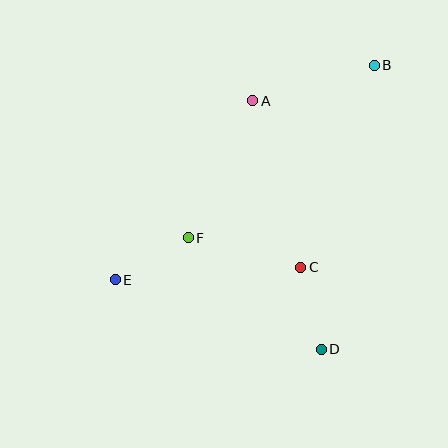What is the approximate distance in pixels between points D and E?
The distance between D and E is approximately 217 pixels.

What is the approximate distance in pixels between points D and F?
The distance between D and F is approximately 174 pixels.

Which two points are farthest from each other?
Points B and E are farthest from each other.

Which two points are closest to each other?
Points E and F are closest to each other.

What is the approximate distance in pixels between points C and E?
The distance between C and E is approximately 186 pixels.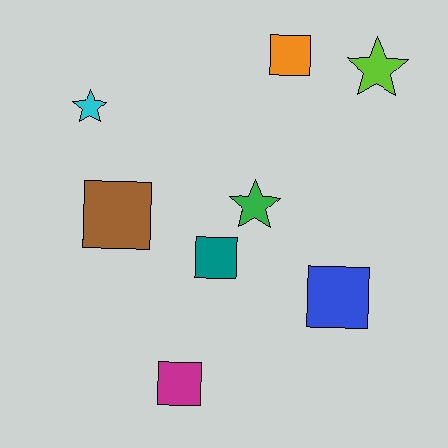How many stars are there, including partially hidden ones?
There are 3 stars.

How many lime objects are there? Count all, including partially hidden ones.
There is 1 lime object.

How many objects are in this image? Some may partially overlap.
There are 8 objects.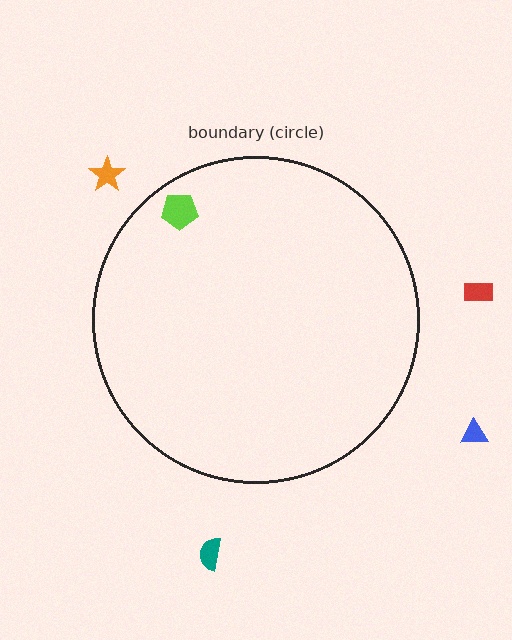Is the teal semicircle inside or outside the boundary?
Outside.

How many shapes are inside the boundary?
1 inside, 4 outside.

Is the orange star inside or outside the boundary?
Outside.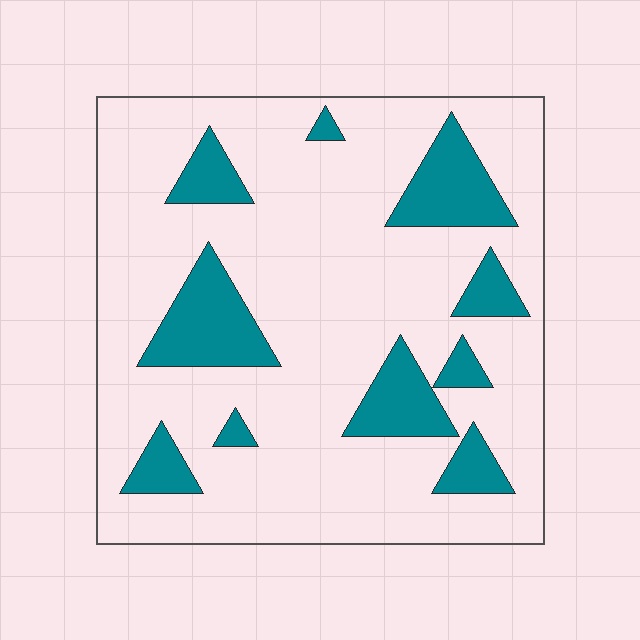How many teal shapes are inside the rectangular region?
10.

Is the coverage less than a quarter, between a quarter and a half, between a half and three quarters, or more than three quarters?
Less than a quarter.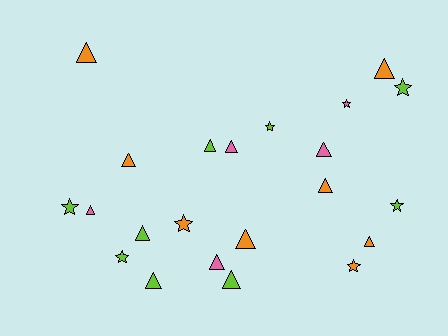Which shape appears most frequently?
Triangle, with 14 objects.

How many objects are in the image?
There are 22 objects.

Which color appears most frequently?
Lime, with 9 objects.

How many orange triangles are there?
There are 6 orange triangles.